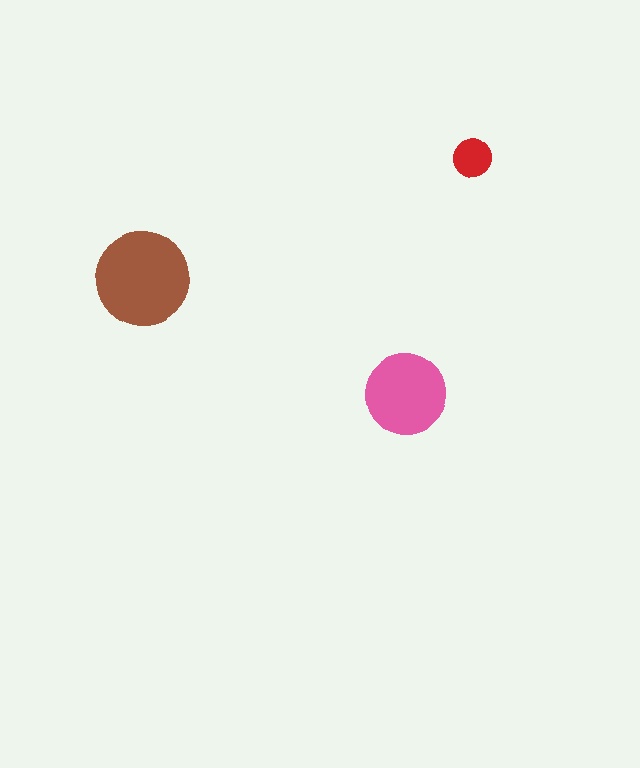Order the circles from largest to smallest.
the brown one, the pink one, the red one.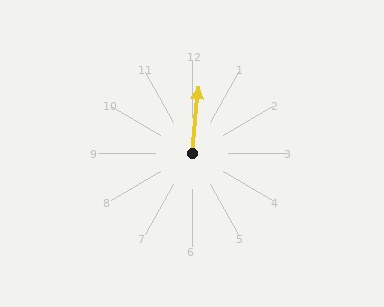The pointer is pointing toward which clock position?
Roughly 12 o'clock.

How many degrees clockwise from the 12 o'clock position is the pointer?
Approximately 5 degrees.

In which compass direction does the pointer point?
North.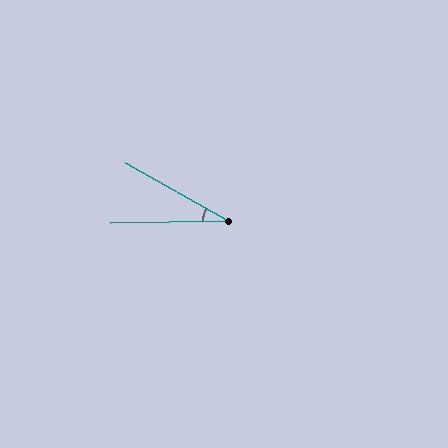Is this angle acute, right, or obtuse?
It is acute.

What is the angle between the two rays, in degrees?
Approximately 30 degrees.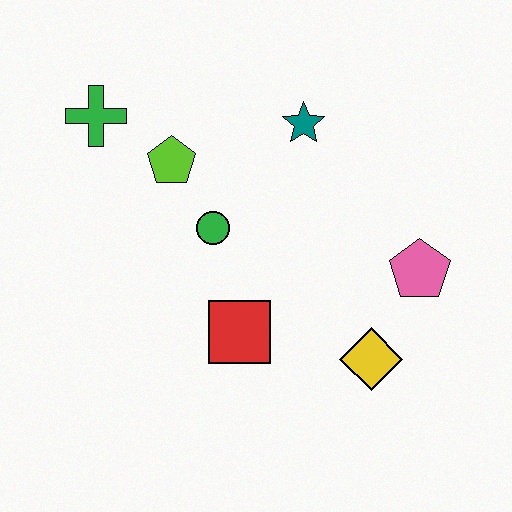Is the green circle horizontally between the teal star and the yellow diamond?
No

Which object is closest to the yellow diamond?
The pink pentagon is closest to the yellow diamond.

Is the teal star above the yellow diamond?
Yes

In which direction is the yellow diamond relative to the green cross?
The yellow diamond is to the right of the green cross.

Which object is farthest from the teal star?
The yellow diamond is farthest from the teal star.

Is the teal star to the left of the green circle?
No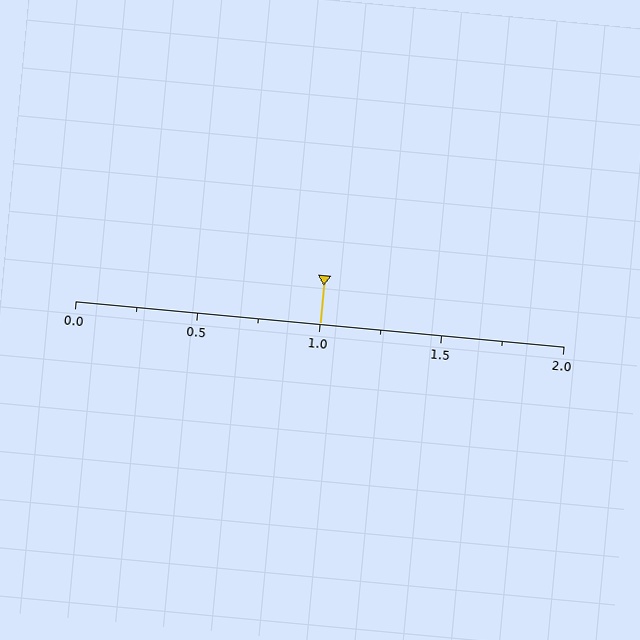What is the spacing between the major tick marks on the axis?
The major ticks are spaced 0.5 apart.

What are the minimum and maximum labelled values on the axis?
The axis runs from 0.0 to 2.0.